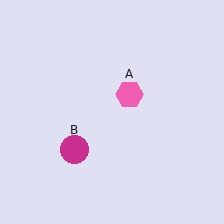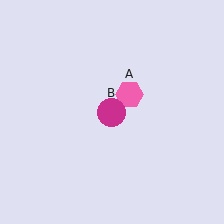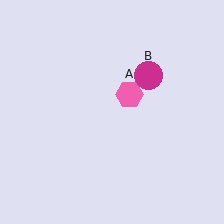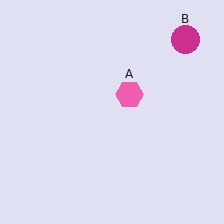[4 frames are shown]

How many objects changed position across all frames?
1 object changed position: magenta circle (object B).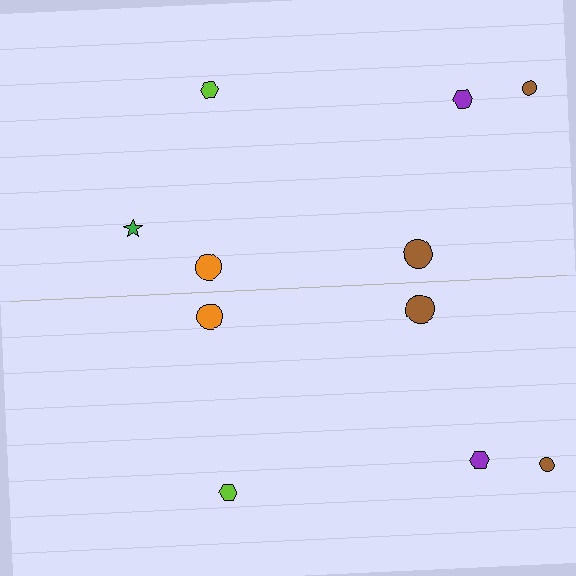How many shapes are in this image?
There are 11 shapes in this image.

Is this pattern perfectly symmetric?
No, the pattern is not perfectly symmetric. A green star is missing from the bottom side.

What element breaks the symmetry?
A green star is missing from the bottom side.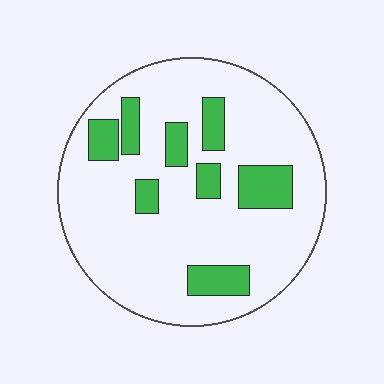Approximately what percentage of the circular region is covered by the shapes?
Approximately 20%.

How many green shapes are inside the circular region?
8.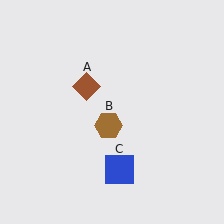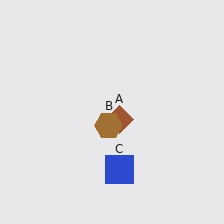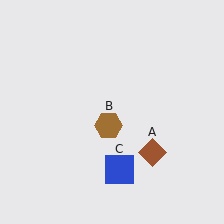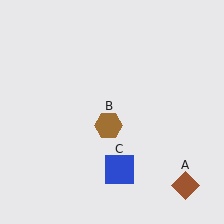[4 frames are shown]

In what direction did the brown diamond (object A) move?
The brown diamond (object A) moved down and to the right.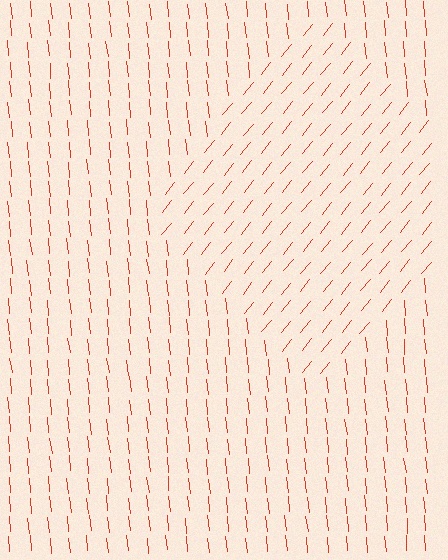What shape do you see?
I see a diamond.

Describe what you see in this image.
The image is filled with small red line segments. A diamond region in the image has lines oriented differently from the surrounding lines, creating a visible texture boundary.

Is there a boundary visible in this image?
Yes, there is a texture boundary formed by a change in line orientation.